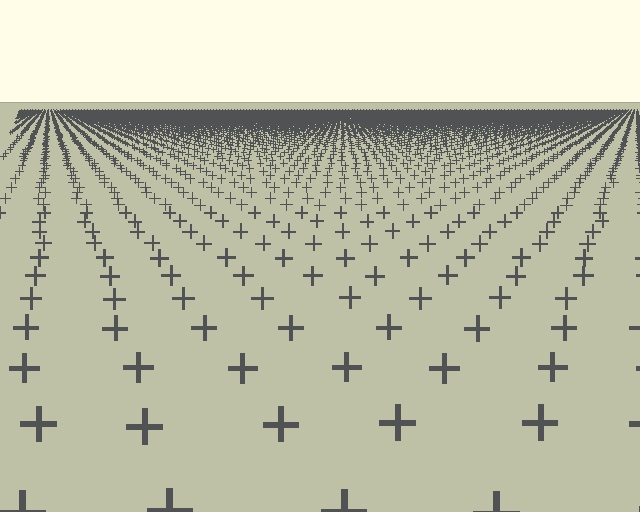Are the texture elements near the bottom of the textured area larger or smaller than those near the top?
Larger. Near the bottom, elements are closer to the viewer and appear at a bigger on-screen size.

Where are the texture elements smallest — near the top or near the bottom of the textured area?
Near the top.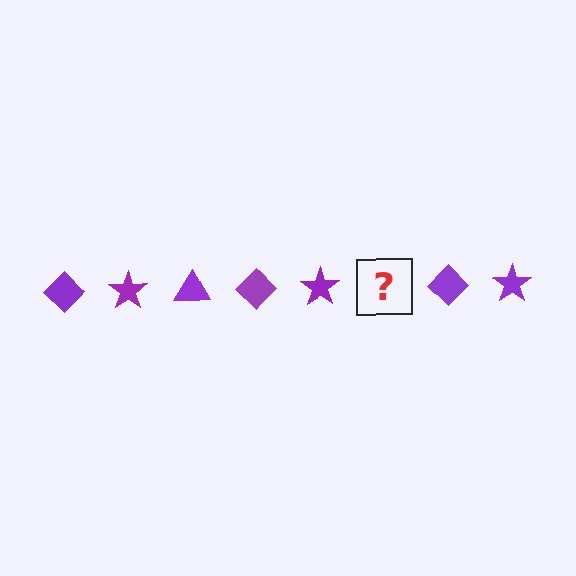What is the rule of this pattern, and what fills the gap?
The rule is that the pattern cycles through diamond, star, triangle shapes in purple. The gap should be filled with a purple triangle.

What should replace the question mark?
The question mark should be replaced with a purple triangle.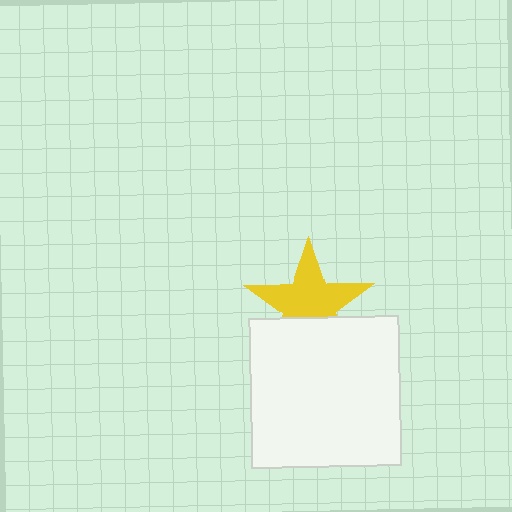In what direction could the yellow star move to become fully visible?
The yellow star could move up. That would shift it out from behind the white square entirely.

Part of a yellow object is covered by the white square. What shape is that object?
It is a star.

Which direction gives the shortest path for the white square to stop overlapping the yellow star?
Moving down gives the shortest separation.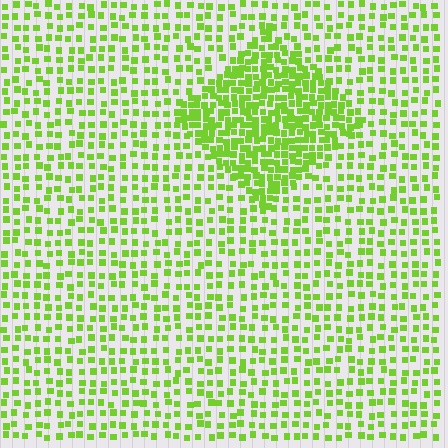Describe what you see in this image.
The image contains small lime elements arranged at two different densities. A diamond-shaped region is visible where the elements are more densely packed than the surrounding area.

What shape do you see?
I see a diamond.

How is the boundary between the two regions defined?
The boundary is defined by a change in element density (approximately 2.2x ratio). All elements are the same color, size, and shape.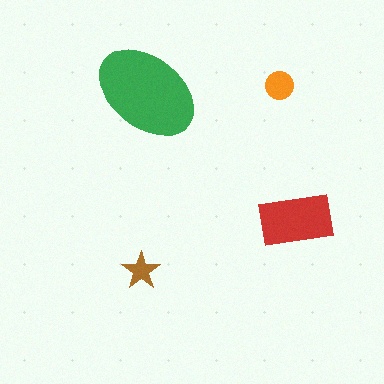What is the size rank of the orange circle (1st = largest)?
3rd.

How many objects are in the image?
There are 4 objects in the image.